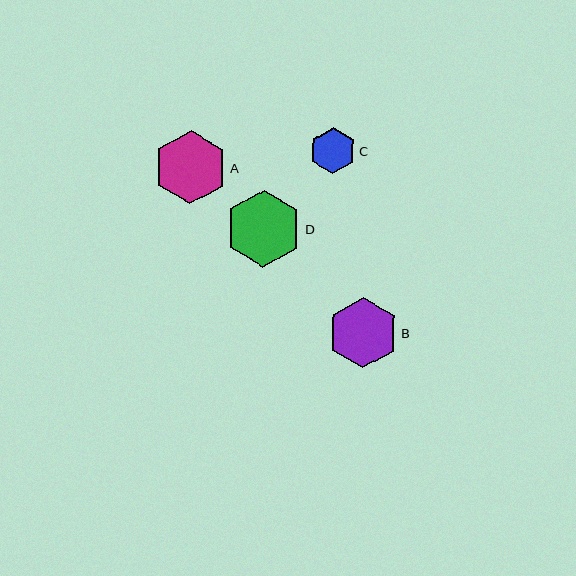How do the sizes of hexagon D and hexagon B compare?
Hexagon D and hexagon B are approximately the same size.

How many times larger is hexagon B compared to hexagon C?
Hexagon B is approximately 1.5 times the size of hexagon C.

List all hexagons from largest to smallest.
From largest to smallest: D, A, B, C.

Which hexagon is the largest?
Hexagon D is the largest with a size of approximately 77 pixels.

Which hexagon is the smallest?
Hexagon C is the smallest with a size of approximately 46 pixels.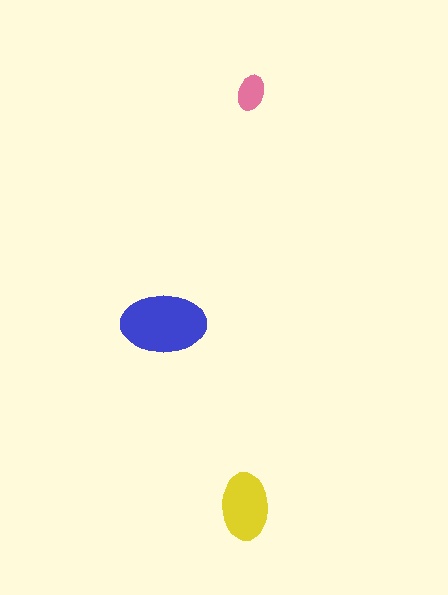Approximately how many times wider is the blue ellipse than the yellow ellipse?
About 1.5 times wider.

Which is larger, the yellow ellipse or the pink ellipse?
The yellow one.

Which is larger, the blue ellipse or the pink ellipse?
The blue one.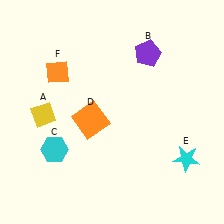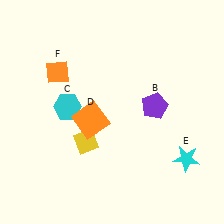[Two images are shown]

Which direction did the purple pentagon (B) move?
The purple pentagon (B) moved down.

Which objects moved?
The objects that moved are: the yellow diamond (A), the purple pentagon (B), the cyan hexagon (C).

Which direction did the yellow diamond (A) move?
The yellow diamond (A) moved right.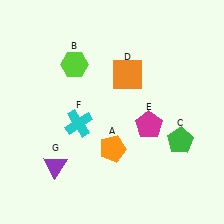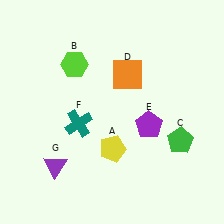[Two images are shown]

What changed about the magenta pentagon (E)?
In Image 1, E is magenta. In Image 2, it changed to purple.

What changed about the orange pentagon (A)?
In Image 1, A is orange. In Image 2, it changed to yellow.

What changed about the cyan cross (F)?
In Image 1, F is cyan. In Image 2, it changed to teal.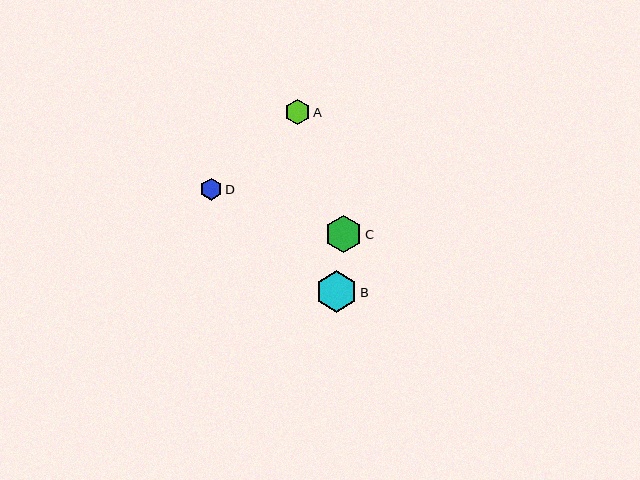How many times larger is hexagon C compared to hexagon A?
Hexagon C is approximately 1.5 times the size of hexagon A.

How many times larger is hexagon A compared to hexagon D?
Hexagon A is approximately 1.1 times the size of hexagon D.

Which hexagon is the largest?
Hexagon B is the largest with a size of approximately 41 pixels.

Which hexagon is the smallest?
Hexagon D is the smallest with a size of approximately 22 pixels.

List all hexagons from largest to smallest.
From largest to smallest: B, C, A, D.